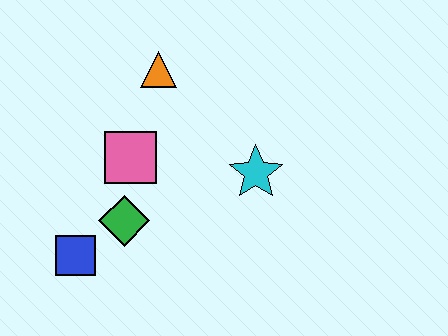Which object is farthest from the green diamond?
The orange triangle is farthest from the green diamond.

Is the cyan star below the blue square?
No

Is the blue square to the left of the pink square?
Yes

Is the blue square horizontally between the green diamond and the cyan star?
No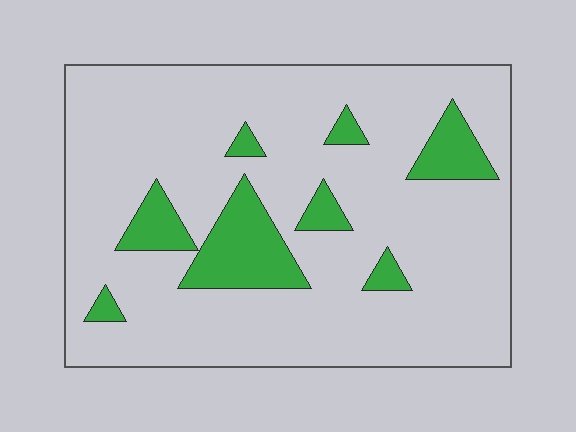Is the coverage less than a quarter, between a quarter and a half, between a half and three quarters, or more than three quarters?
Less than a quarter.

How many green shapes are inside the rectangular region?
8.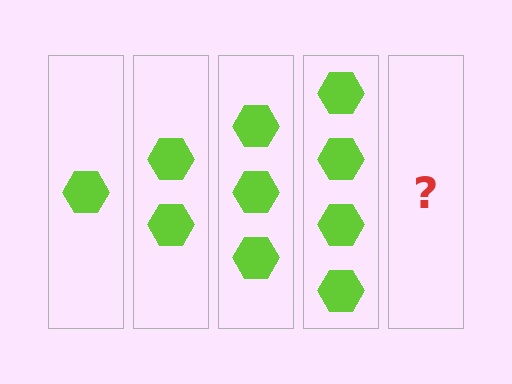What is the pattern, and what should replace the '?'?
The pattern is that each step adds one more hexagon. The '?' should be 5 hexagons.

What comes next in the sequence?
The next element should be 5 hexagons.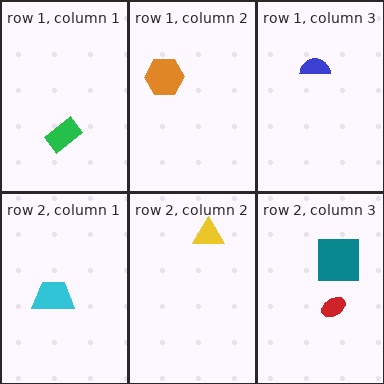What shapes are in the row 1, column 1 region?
The green rectangle.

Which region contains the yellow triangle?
The row 2, column 2 region.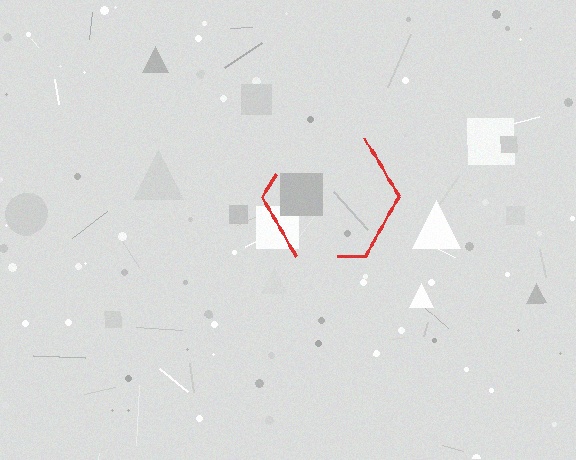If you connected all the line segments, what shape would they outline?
They would outline a hexagon.